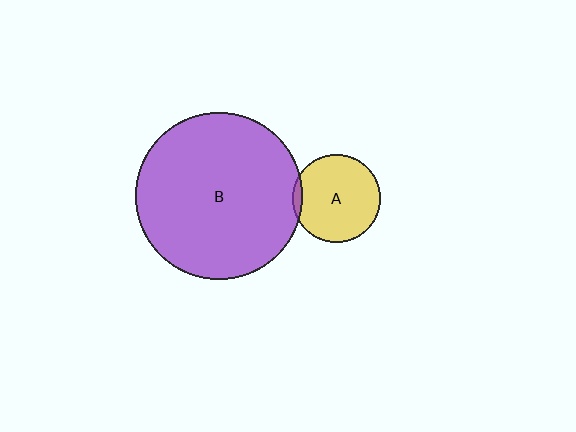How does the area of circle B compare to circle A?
Approximately 3.6 times.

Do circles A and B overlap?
Yes.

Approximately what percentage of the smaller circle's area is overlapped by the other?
Approximately 5%.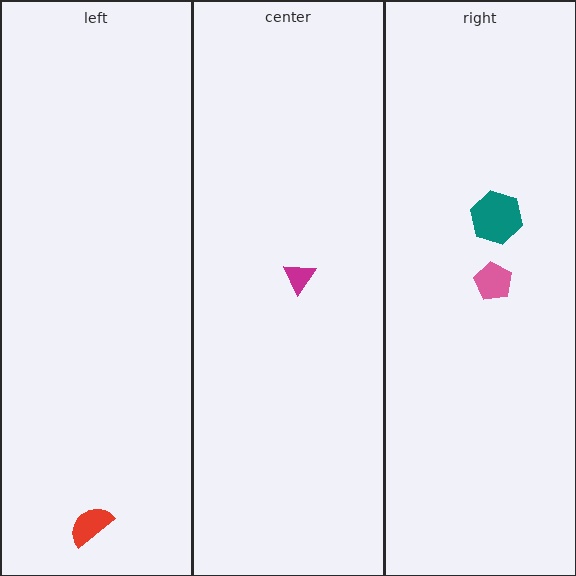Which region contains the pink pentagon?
The right region.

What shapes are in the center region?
The magenta triangle.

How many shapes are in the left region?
1.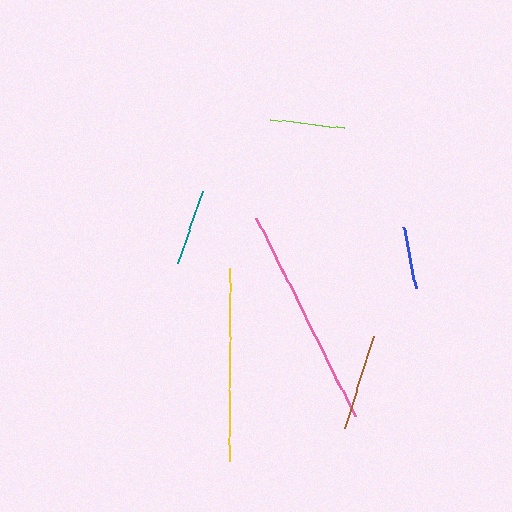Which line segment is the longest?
The pink line is the longest at approximately 220 pixels.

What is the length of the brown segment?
The brown segment is approximately 96 pixels long.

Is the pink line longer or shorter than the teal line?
The pink line is longer than the teal line.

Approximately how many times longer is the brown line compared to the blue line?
The brown line is approximately 1.5 times the length of the blue line.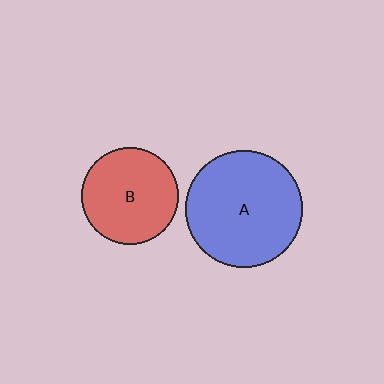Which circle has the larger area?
Circle A (blue).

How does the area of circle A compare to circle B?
Approximately 1.5 times.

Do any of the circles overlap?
No, none of the circles overlap.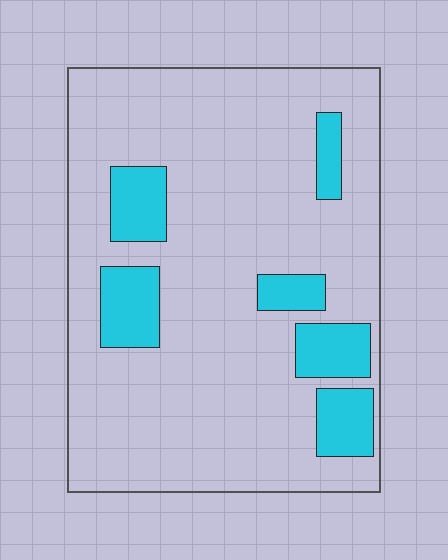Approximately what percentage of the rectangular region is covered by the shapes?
Approximately 15%.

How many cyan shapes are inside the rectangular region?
6.